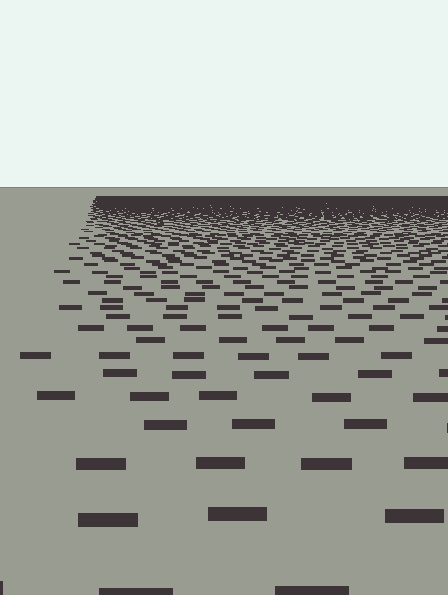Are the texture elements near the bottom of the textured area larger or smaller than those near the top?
Larger. Near the bottom, elements are closer to the viewer and appear at a bigger on-screen size.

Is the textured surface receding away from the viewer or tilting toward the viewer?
The surface is receding away from the viewer. Texture elements get smaller and denser toward the top.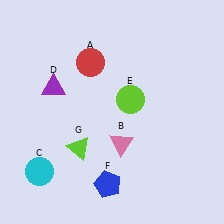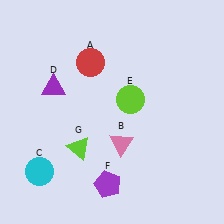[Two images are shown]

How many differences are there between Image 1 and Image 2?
There is 1 difference between the two images.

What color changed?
The pentagon (F) changed from blue in Image 1 to purple in Image 2.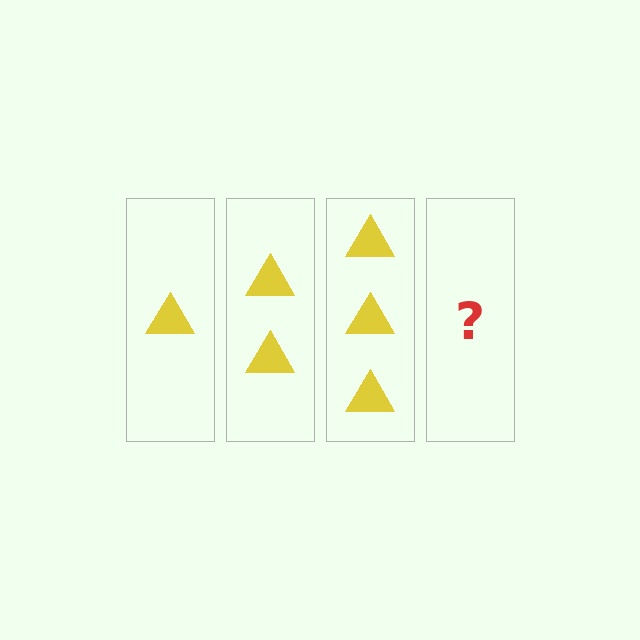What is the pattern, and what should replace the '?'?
The pattern is that each step adds one more triangle. The '?' should be 4 triangles.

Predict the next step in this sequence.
The next step is 4 triangles.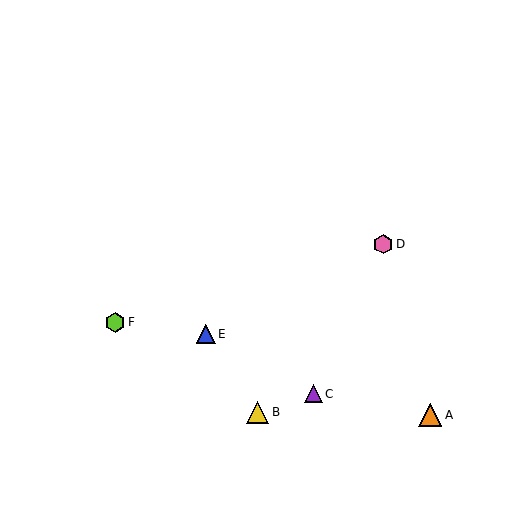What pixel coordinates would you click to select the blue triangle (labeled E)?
Click at (206, 334) to select the blue triangle E.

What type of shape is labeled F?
Shape F is a lime hexagon.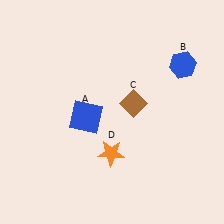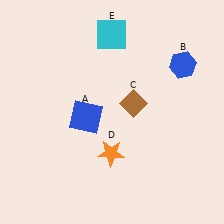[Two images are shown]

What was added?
A cyan square (E) was added in Image 2.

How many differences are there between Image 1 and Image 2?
There is 1 difference between the two images.